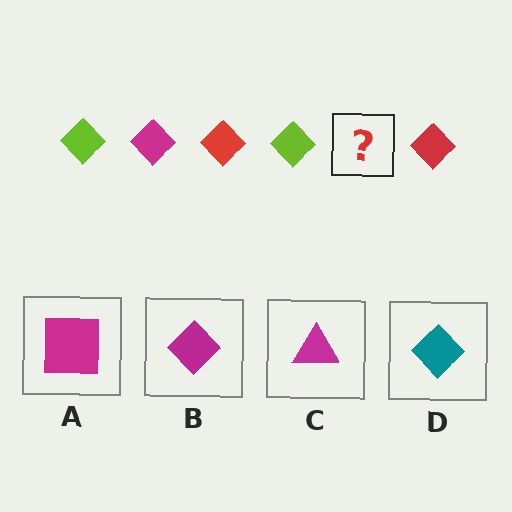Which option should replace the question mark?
Option B.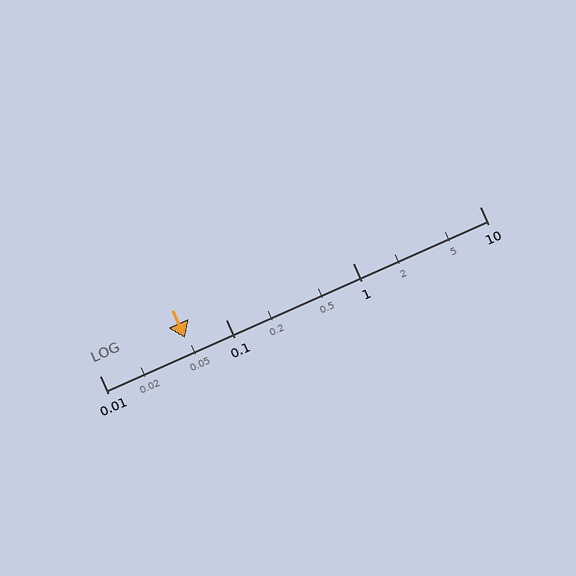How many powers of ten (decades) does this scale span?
The scale spans 3 decades, from 0.01 to 10.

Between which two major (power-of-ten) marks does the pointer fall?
The pointer is between 0.01 and 0.1.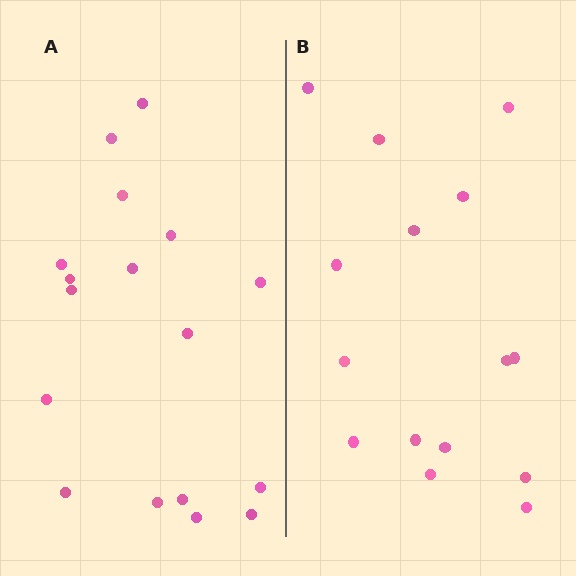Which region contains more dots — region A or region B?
Region A (the left region) has more dots.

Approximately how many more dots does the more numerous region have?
Region A has just a few more — roughly 2 or 3 more dots than region B.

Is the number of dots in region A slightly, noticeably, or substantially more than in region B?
Region A has only slightly more — the two regions are fairly close. The ratio is roughly 1.1 to 1.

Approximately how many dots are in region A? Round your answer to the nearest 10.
About 20 dots. (The exact count is 17, which rounds to 20.)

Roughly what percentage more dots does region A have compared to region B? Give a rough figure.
About 15% more.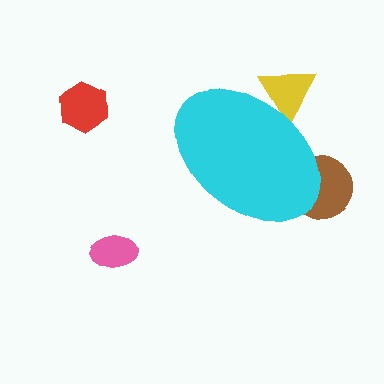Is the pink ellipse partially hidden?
No, the pink ellipse is fully visible.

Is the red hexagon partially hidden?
No, the red hexagon is fully visible.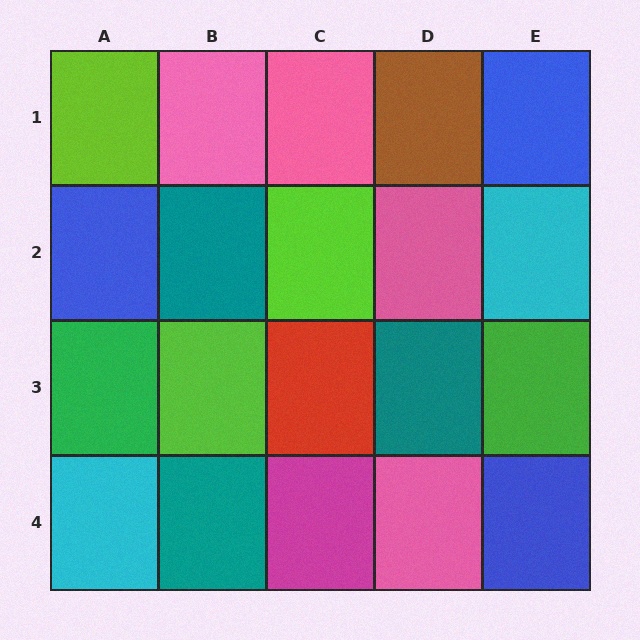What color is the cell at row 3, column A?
Green.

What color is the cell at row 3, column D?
Teal.